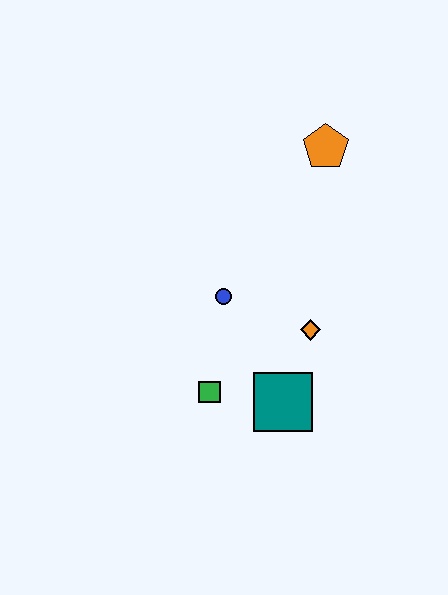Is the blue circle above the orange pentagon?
No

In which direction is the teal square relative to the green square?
The teal square is to the right of the green square.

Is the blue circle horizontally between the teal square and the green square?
Yes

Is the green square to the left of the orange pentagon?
Yes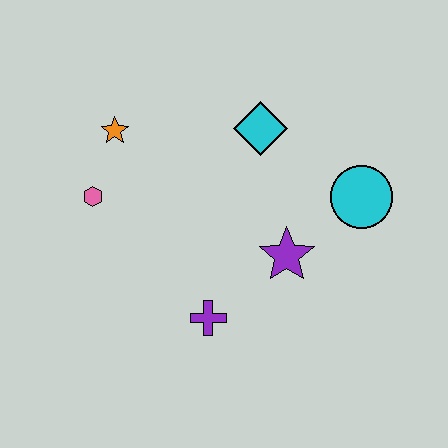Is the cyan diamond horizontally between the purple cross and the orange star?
No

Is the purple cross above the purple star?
No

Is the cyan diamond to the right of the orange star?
Yes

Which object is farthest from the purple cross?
The orange star is farthest from the purple cross.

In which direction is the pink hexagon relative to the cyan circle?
The pink hexagon is to the left of the cyan circle.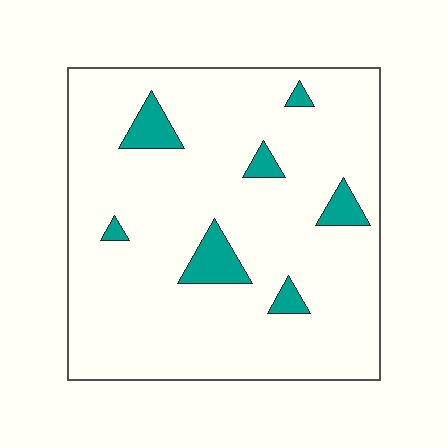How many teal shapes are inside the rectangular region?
7.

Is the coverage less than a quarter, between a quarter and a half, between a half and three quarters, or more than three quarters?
Less than a quarter.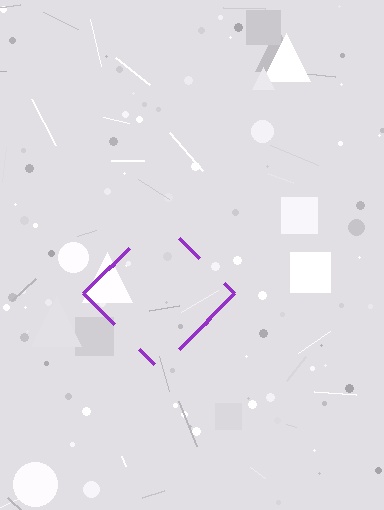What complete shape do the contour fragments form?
The contour fragments form a diamond.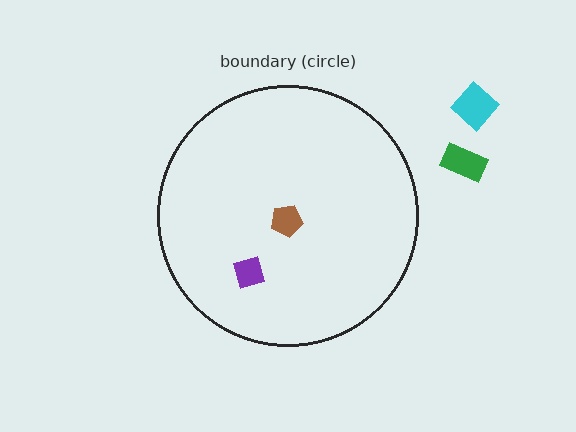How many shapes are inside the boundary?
2 inside, 2 outside.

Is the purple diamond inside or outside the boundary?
Inside.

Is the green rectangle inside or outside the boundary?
Outside.